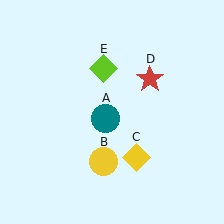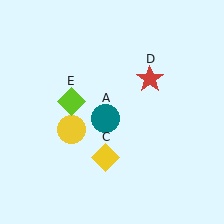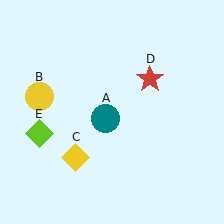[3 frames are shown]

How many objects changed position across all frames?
3 objects changed position: yellow circle (object B), yellow diamond (object C), lime diamond (object E).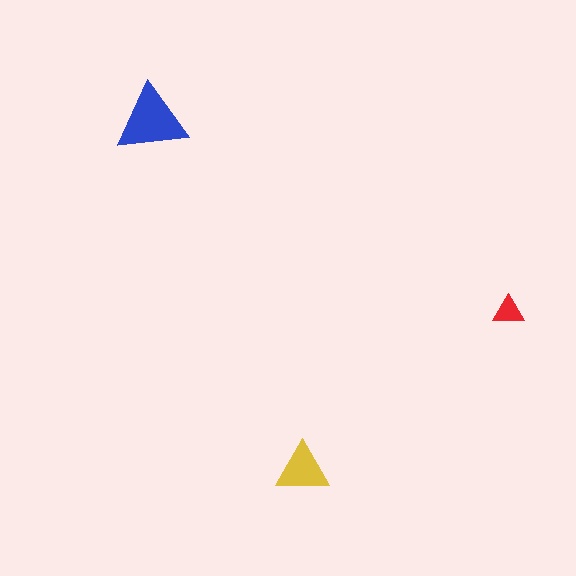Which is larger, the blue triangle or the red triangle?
The blue one.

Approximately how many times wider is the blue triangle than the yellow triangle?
About 1.5 times wider.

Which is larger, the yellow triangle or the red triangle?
The yellow one.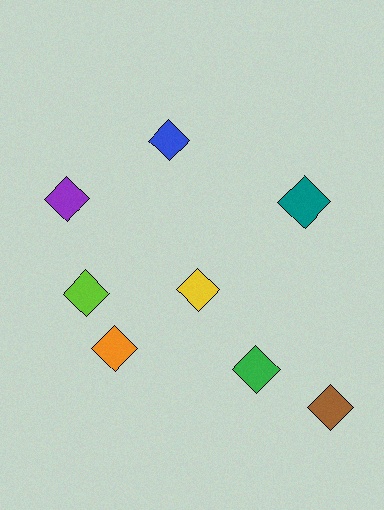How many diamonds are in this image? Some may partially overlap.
There are 8 diamonds.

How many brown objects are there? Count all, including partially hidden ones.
There is 1 brown object.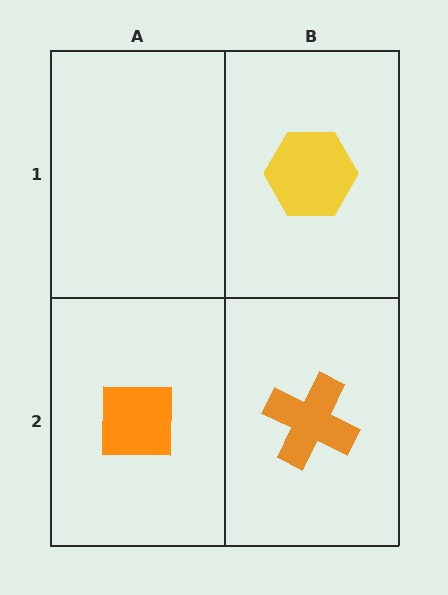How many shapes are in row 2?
2 shapes.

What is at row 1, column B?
A yellow hexagon.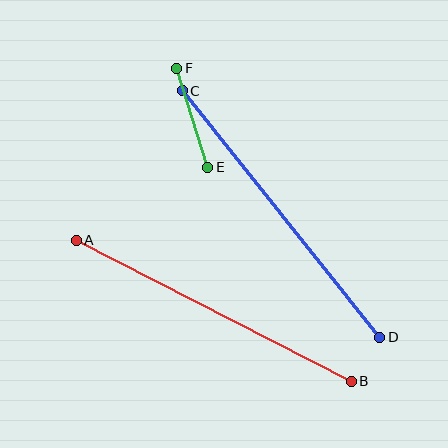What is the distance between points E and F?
The distance is approximately 104 pixels.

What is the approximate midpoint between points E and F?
The midpoint is at approximately (192, 118) pixels.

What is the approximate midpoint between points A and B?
The midpoint is at approximately (214, 311) pixels.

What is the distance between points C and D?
The distance is approximately 316 pixels.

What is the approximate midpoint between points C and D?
The midpoint is at approximately (281, 214) pixels.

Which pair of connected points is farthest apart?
Points C and D are farthest apart.